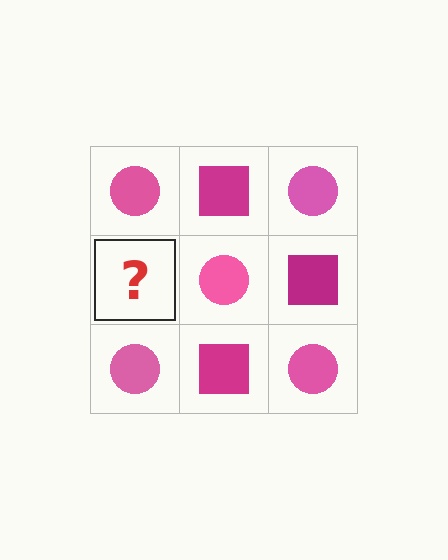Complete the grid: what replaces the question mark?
The question mark should be replaced with a magenta square.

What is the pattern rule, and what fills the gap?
The rule is that it alternates pink circle and magenta square in a checkerboard pattern. The gap should be filled with a magenta square.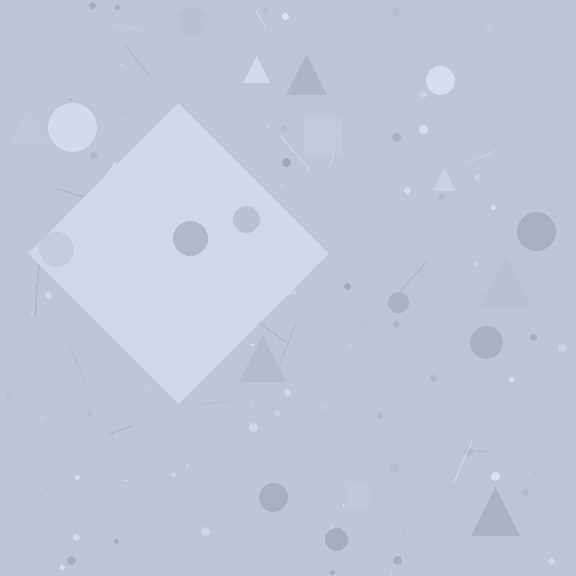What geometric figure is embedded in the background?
A diamond is embedded in the background.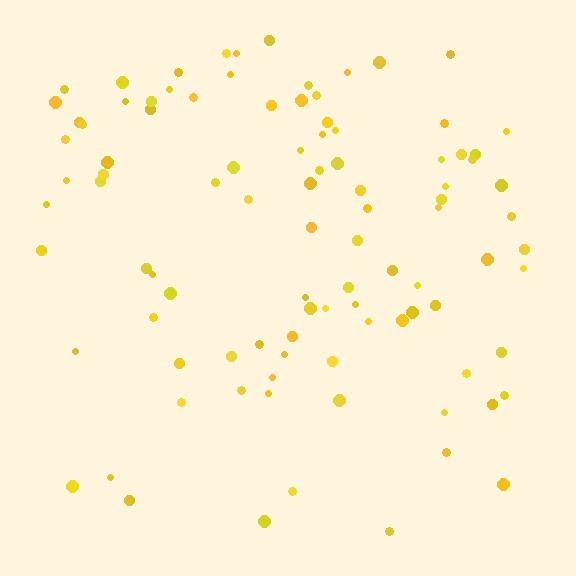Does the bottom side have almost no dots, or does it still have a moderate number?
Still a moderate number, just noticeably fewer than the top.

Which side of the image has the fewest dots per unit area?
The bottom.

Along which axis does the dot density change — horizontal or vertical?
Vertical.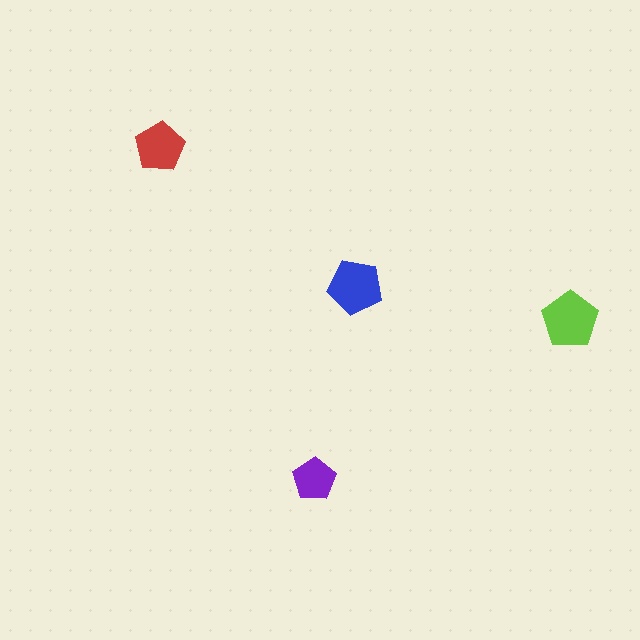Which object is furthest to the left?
The red pentagon is leftmost.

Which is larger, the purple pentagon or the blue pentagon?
The blue one.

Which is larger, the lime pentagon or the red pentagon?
The lime one.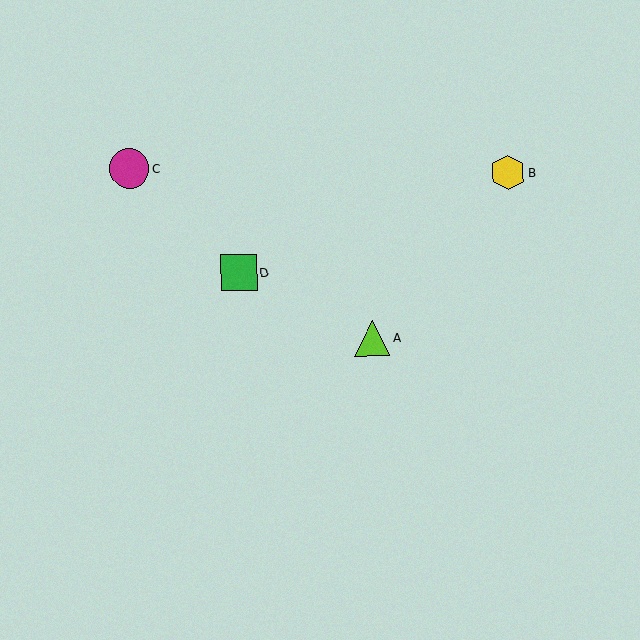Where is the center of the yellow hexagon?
The center of the yellow hexagon is at (508, 173).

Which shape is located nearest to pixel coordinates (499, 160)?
The yellow hexagon (labeled B) at (508, 173) is nearest to that location.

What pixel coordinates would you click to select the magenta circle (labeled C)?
Click at (129, 169) to select the magenta circle C.